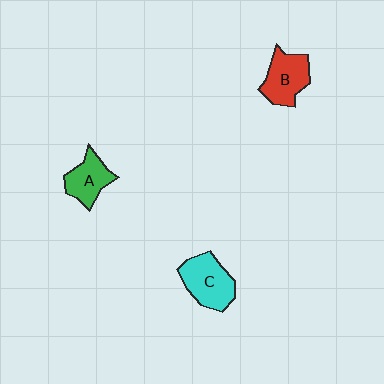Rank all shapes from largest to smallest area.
From largest to smallest: C (cyan), B (red), A (green).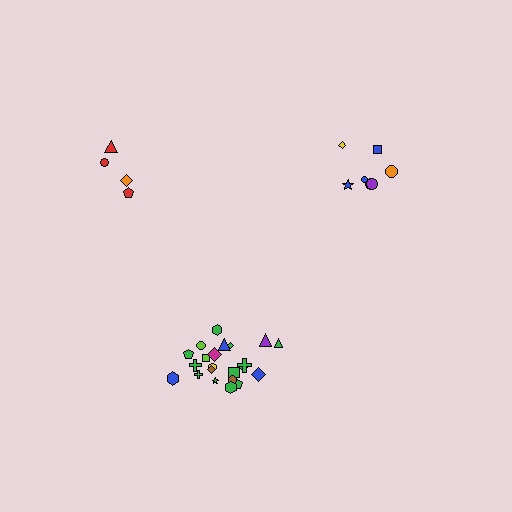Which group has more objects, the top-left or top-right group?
The top-right group.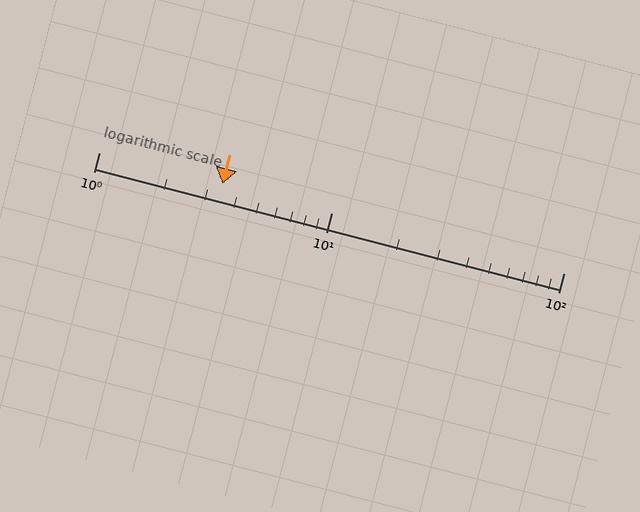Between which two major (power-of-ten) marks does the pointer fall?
The pointer is between 1 and 10.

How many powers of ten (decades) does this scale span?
The scale spans 2 decades, from 1 to 100.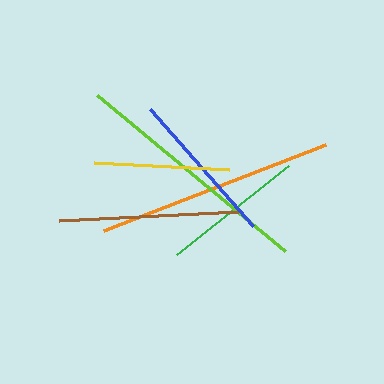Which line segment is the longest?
The lime line is the longest at approximately 245 pixels.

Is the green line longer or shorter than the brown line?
The brown line is longer than the green line.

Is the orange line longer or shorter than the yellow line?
The orange line is longer than the yellow line.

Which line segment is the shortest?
The yellow line is the shortest at approximately 135 pixels.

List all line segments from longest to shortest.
From longest to shortest: lime, orange, brown, blue, green, yellow.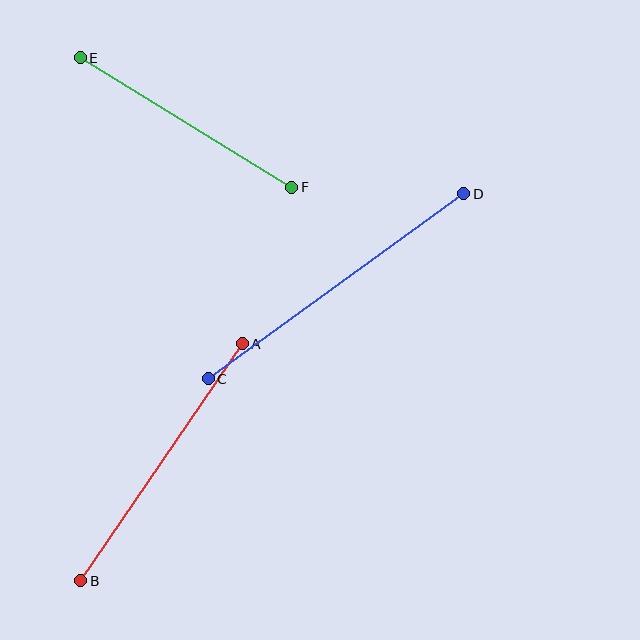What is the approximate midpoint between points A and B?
The midpoint is at approximately (161, 462) pixels.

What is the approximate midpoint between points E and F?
The midpoint is at approximately (186, 122) pixels.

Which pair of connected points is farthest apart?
Points C and D are farthest apart.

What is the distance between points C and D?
The distance is approximately 315 pixels.